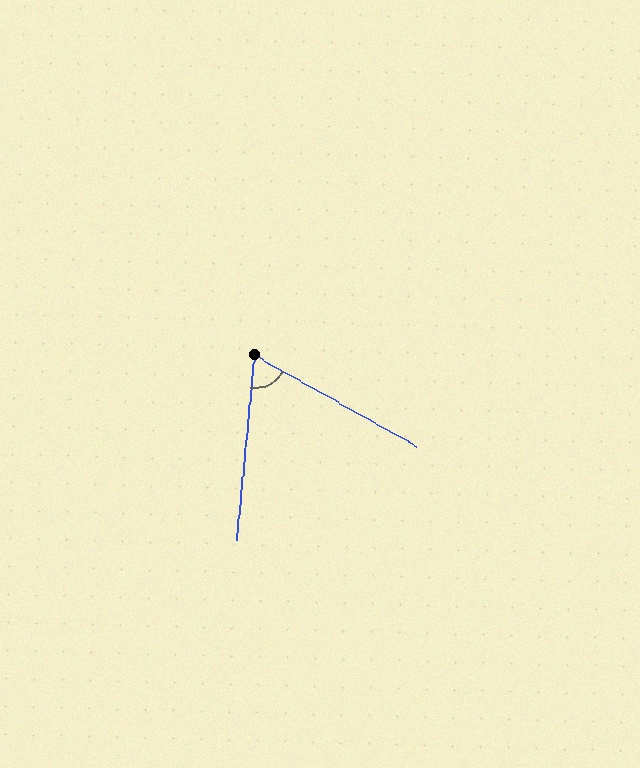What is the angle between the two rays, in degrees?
Approximately 66 degrees.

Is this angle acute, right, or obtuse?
It is acute.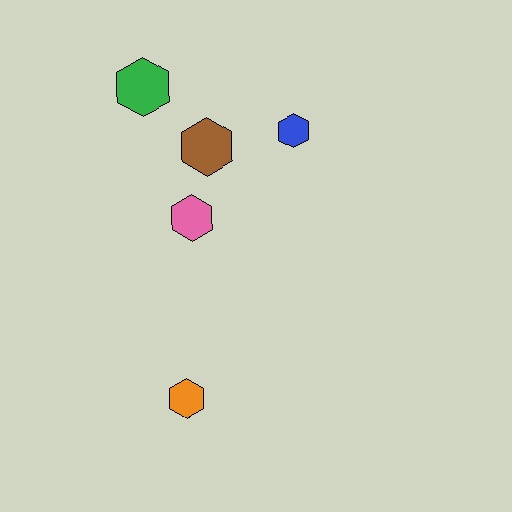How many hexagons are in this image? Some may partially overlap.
There are 5 hexagons.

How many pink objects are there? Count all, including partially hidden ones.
There is 1 pink object.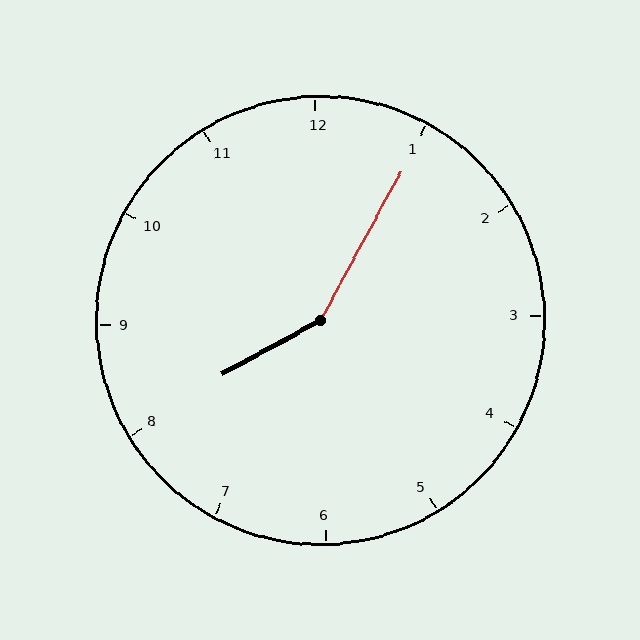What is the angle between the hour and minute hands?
Approximately 148 degrees.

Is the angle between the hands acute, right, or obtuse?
It is obtuse.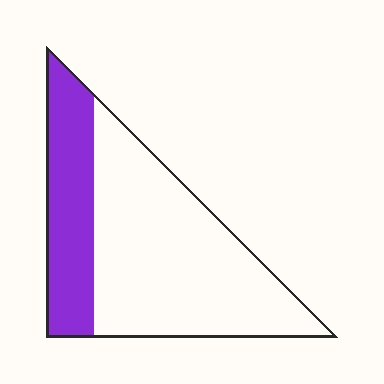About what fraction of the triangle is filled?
About one third (1/3).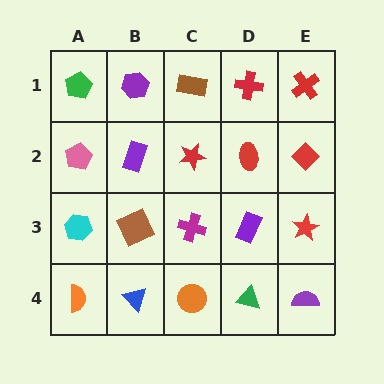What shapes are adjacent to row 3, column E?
A red diamond (row 2, column E), a purple semicircle (row 4, column E), a purple rectangle (row 3, column D).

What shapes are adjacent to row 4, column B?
A brown square (row 3, column B), an orange semicircle (row 4, column A), an orange circle (row 4, column C).